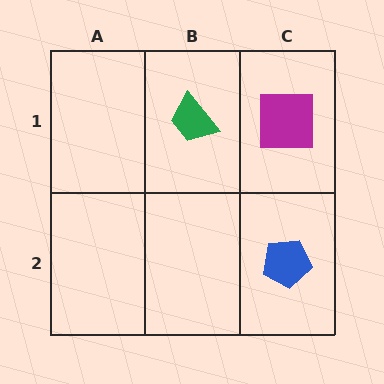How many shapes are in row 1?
2 shapes.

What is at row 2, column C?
A blue pentagon.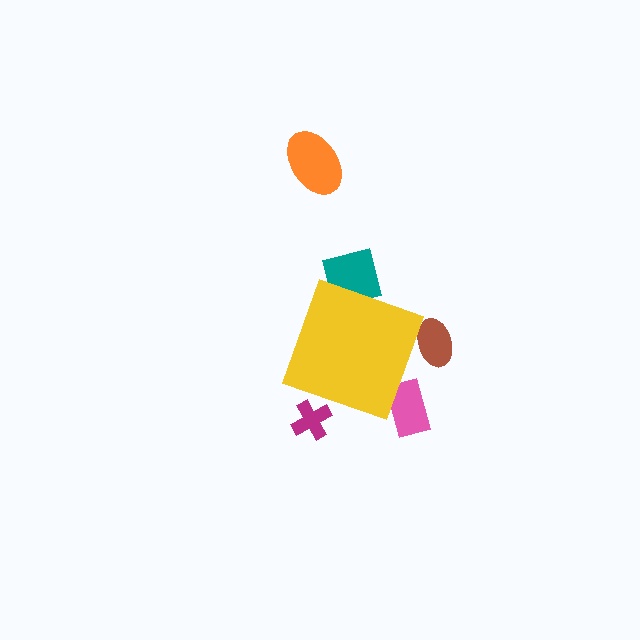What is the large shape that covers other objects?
A yellow diamond.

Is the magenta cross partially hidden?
Yes, the magenta cross is partially hidden behind the yellow diamond.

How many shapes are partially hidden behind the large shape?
4 shapes are partially hidden.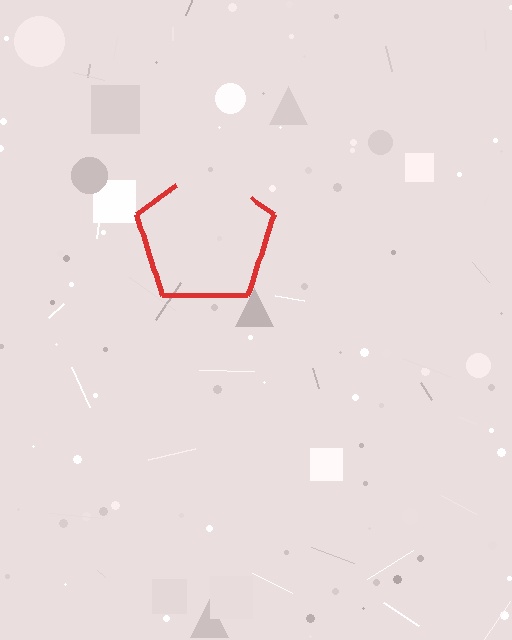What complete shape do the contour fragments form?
The contour fragments form a pentagon.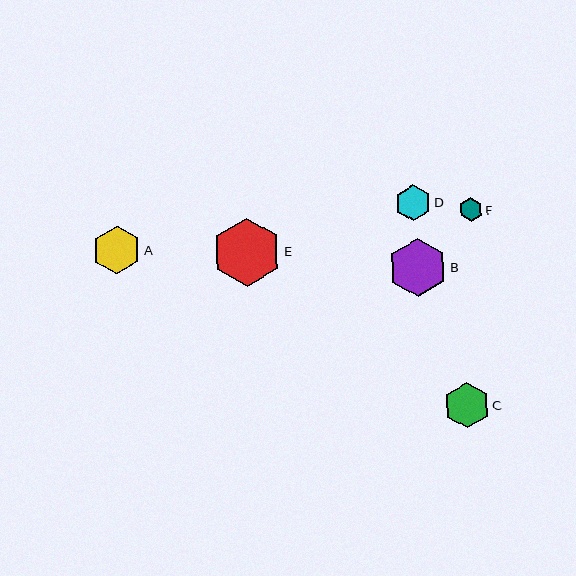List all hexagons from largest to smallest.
From largest to smallest: E, B, A, C, D, F.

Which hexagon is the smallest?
Hexagon F is the smallest with a size of approximately 24 pixels.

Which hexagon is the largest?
Hexagon E is the largest with a size of approximately 69 pixels.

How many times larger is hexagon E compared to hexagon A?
Hexagon E is approximately 1.4 times the size of hexagon A.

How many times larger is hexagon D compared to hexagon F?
Hexagon D is approximately 1.5 times the size of hexagon F.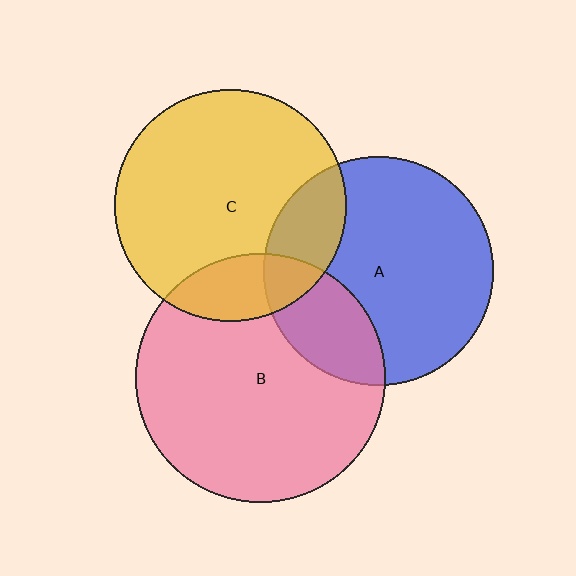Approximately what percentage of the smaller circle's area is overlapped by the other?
Approximately 20%.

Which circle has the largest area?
Circle B (pink).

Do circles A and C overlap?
Yes.